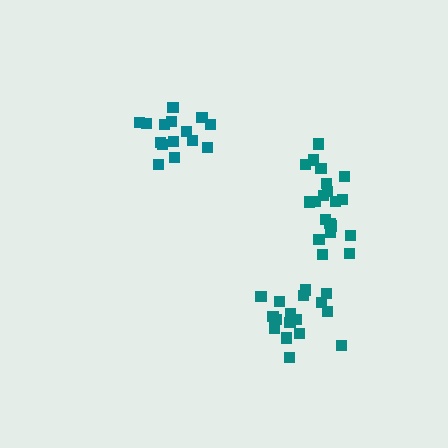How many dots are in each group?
Group 1: 20 dots, Group 2: 18 dots, Group 3: 15 dots (53 total).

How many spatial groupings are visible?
There are 3 spatial groupings.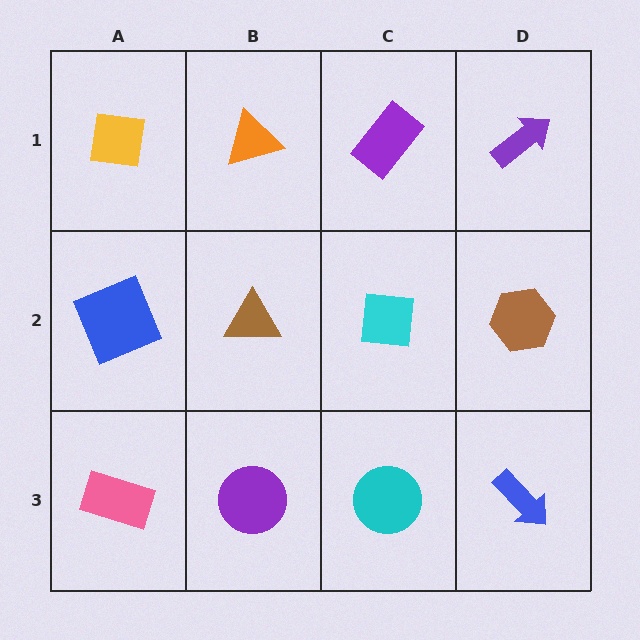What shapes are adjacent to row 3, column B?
A brown triangle (row 2, column B), a pink rectangle (row 3, column A), a cyan circle (row 3, column C).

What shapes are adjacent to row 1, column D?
A brown hexagon (row 2, column D), a purple rectangle (row 1, column C).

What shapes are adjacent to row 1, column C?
A cyan square (row 2, column C), an orange triangle (row 1, column B), a purple arrow (row 1, column D).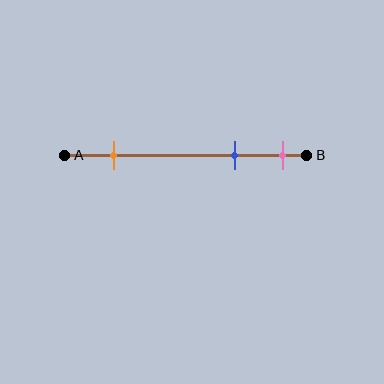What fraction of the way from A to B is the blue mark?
The blue mark is approximately 70% (0.7) of the way from A to B.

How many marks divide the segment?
There are 3 marks dividing the segment.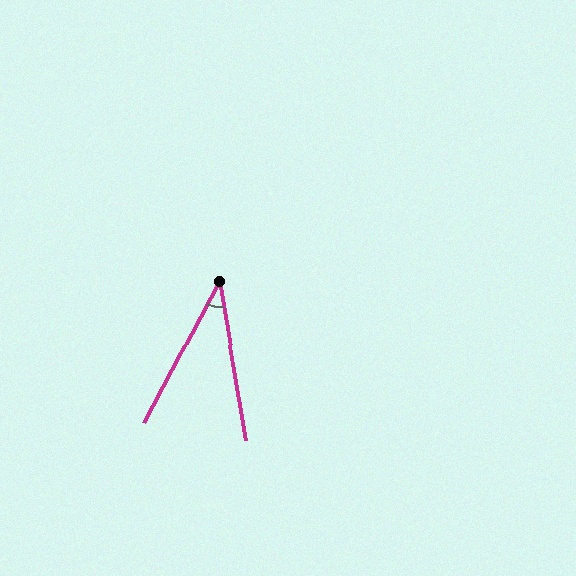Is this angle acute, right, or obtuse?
It is acute.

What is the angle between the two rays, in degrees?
Approximately 38 degrees.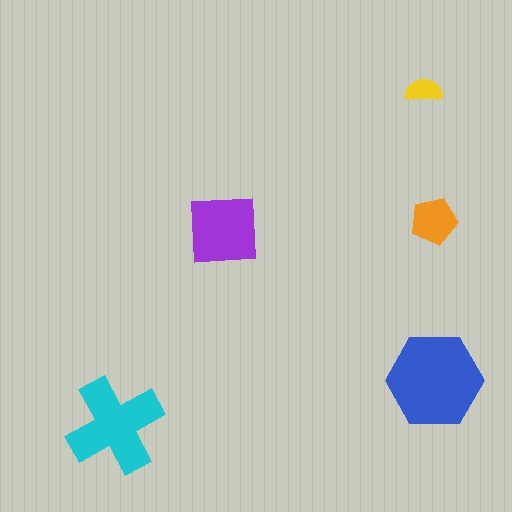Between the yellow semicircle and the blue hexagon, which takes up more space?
The blue hexagon.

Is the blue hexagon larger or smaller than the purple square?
Larger.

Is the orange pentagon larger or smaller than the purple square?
Smaller.